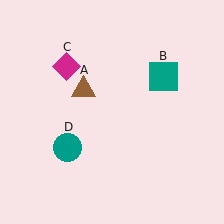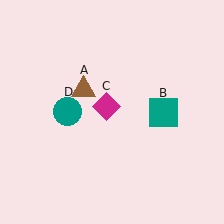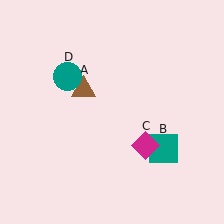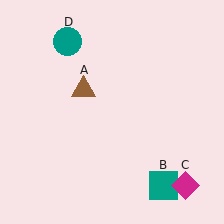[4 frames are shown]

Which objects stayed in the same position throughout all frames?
Brown triangle (object A) remained stationary.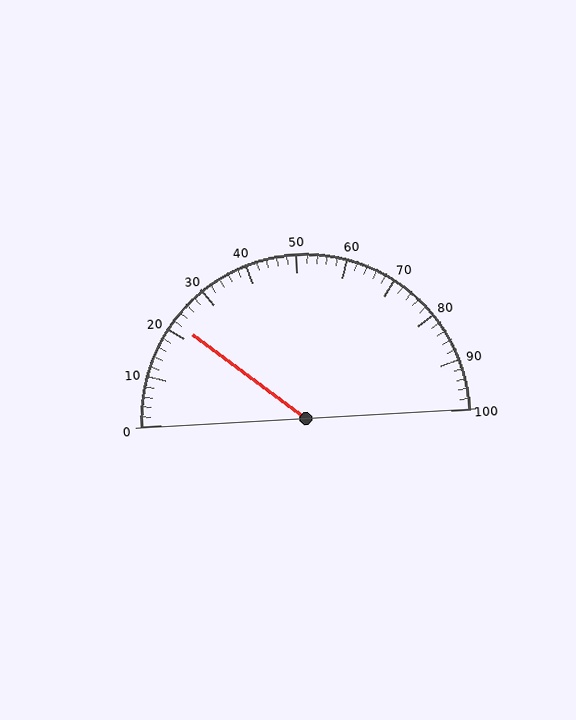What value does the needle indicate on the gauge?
The needle indicates approximately 22.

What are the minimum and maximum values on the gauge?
The gauge ranges from 0 to 100.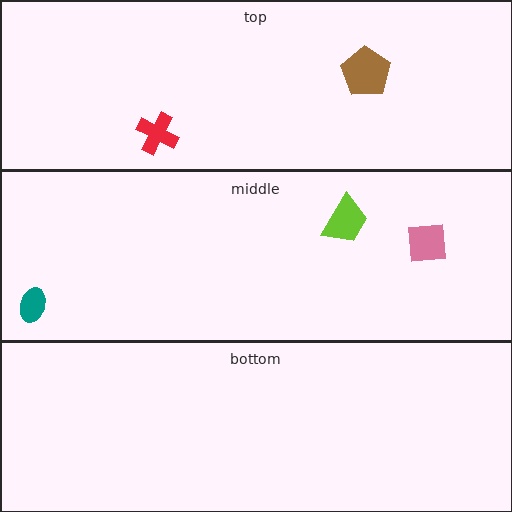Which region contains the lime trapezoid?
The middle region.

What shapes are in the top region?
The brown pentagon, the red cross.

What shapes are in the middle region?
The teal ellipse, the pink square, the lime trapezoid.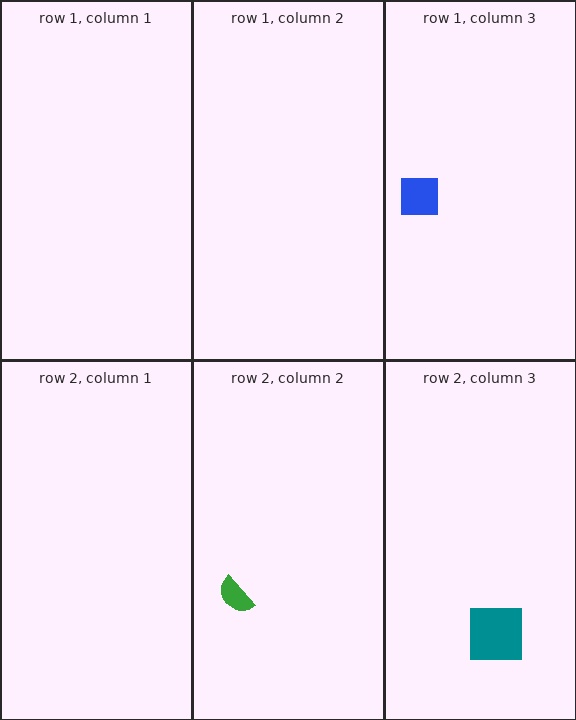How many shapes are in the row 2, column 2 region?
1.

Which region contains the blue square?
The row 1, column 3 region.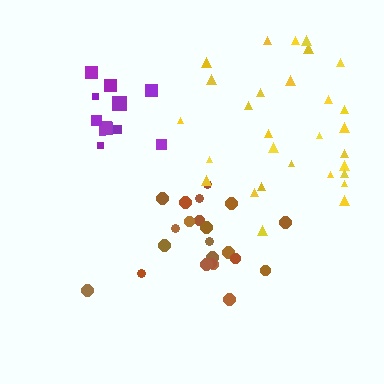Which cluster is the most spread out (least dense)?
Yellow.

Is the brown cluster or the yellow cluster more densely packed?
Brown.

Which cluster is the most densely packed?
Purple.